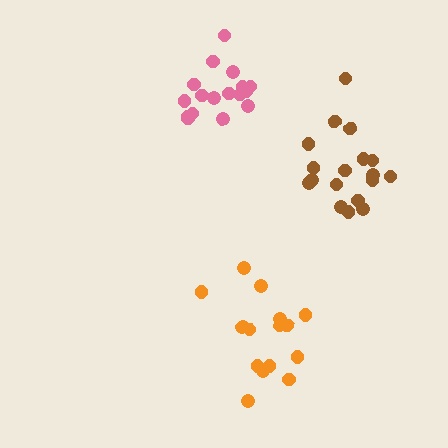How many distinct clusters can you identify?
There are 3 distinct clusters.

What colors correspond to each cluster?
The clusters are colored: brown, pink, orange.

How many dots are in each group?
Group 1: 18 dots, Group 2: 17 dots, Group 3: 15 dots (50 total).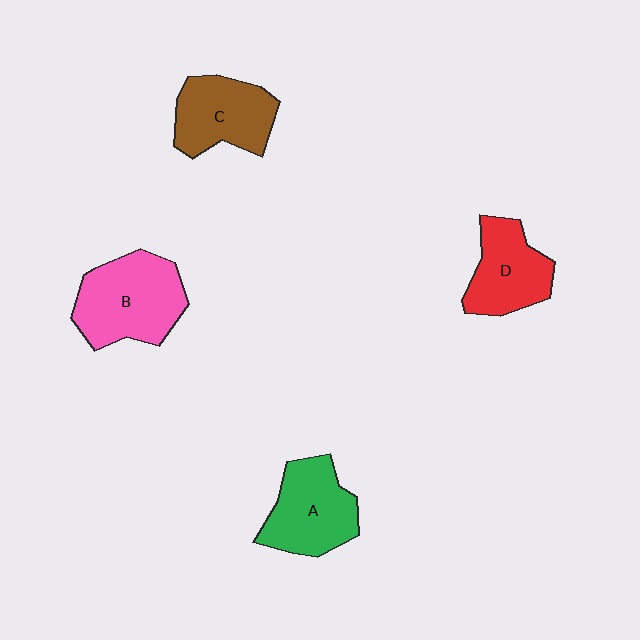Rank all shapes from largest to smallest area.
From largest to smallest: B (pink), A (green), C (brown), D (red).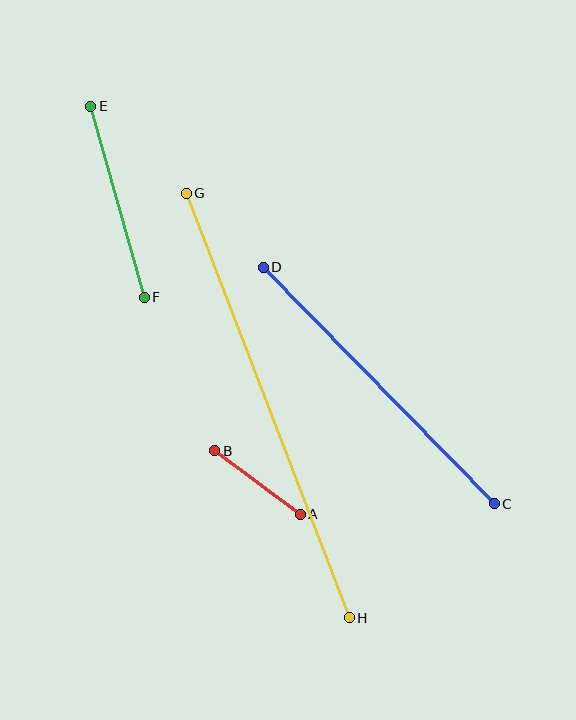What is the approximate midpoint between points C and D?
The midpoint is at approximately (379, 386) pixels.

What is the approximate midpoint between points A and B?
The midpoint is at approximately (257, 483) pixels.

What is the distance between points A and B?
The distance is approximately 107 pixels.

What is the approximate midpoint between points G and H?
The midpoint is at approximately (268, 405) pixels.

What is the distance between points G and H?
The distance is approximately 455 pixels.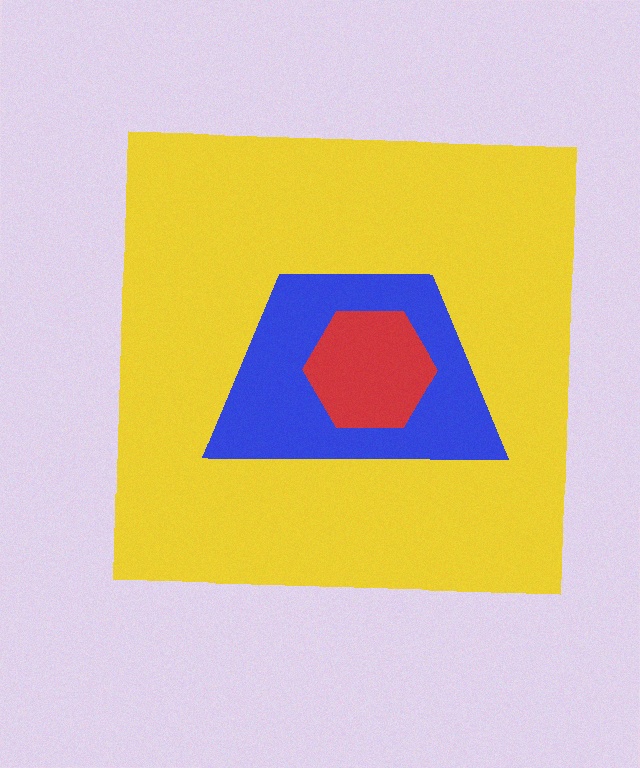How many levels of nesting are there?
3.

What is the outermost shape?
The yellow square.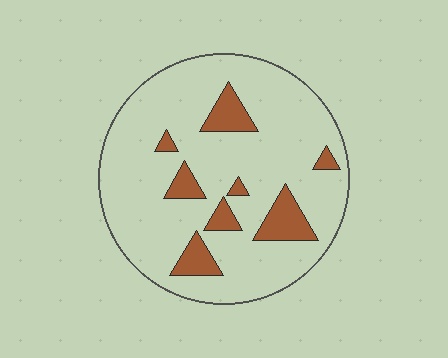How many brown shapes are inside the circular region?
8.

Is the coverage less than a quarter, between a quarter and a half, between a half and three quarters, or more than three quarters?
Less than a quarter.